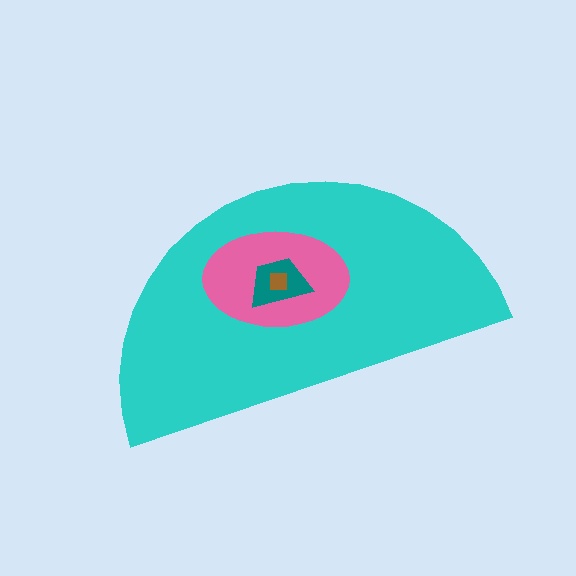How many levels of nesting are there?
4.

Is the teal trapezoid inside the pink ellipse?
Yes.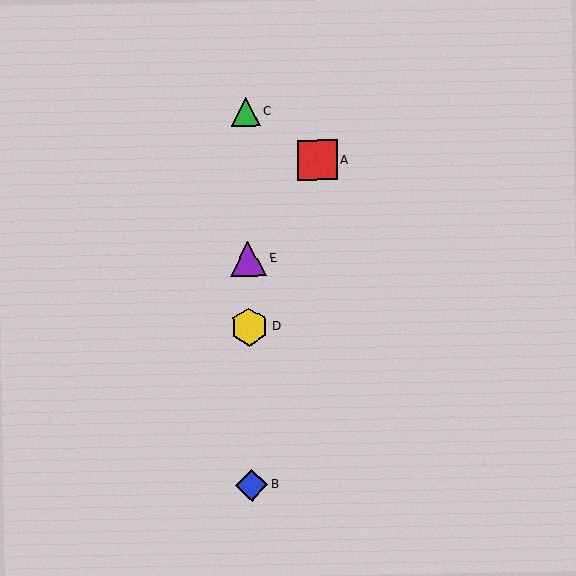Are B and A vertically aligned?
No, B is at x≈252 and A is at x≈317.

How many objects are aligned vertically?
4 objects (B, C, D, E) are aligned vertically.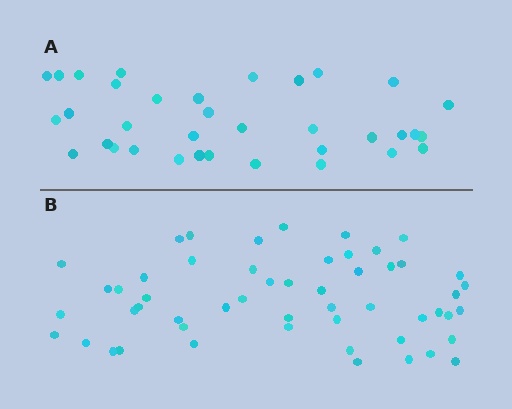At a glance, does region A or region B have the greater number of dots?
Region B (the bottom region) has more dots.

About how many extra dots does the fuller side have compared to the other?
Region B has approximately 20 more dots than region A.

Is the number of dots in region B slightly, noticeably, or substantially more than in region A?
Region B has substantially more. The ratio is roughly 1.5 to 1.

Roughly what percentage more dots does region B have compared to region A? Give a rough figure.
About 50% more.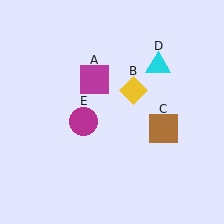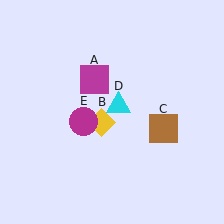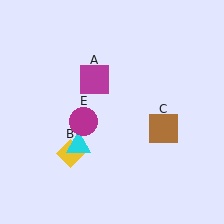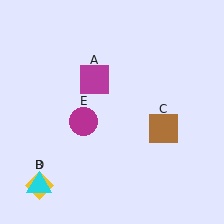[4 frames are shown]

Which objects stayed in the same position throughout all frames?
Magenta square (object A) and brown square (object C) and magenta circle (object E) remained stationary.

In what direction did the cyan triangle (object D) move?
The cyan triangle (object D) moved down and to the left.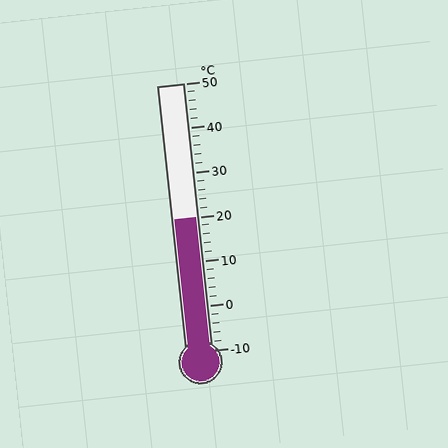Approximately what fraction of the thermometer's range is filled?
The thermometer is filled to approximately 50% of its range.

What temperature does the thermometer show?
The thermometer shows approximately 20°C.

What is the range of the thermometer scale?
The thermometer scale ranges from -10°C to 50°C.